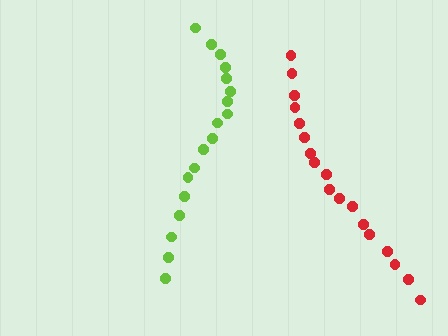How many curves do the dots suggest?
There are 2 distinct paths.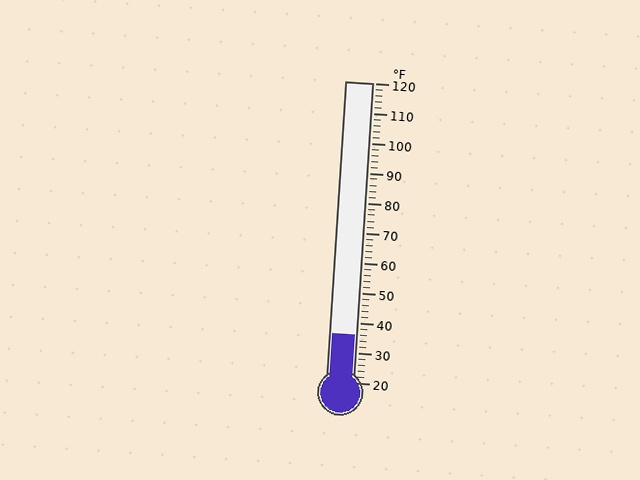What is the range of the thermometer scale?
The thermometer scale ranges from 20°F to 120°F.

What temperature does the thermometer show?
The thermometer shows approximately 36°F.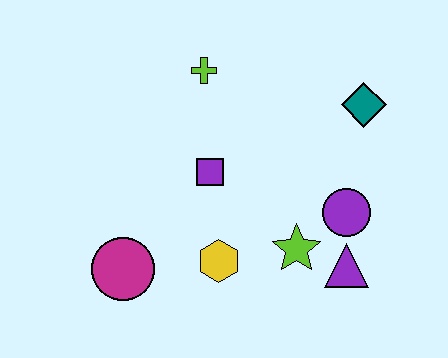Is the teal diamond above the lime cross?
No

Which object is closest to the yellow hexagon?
The lime star is closest to the yellow hexagon.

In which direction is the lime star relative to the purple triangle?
The lime star is to the left of the purple triangle.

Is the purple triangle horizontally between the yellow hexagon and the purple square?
No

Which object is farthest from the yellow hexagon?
The teal diamond is farthest from the yellow hexagon.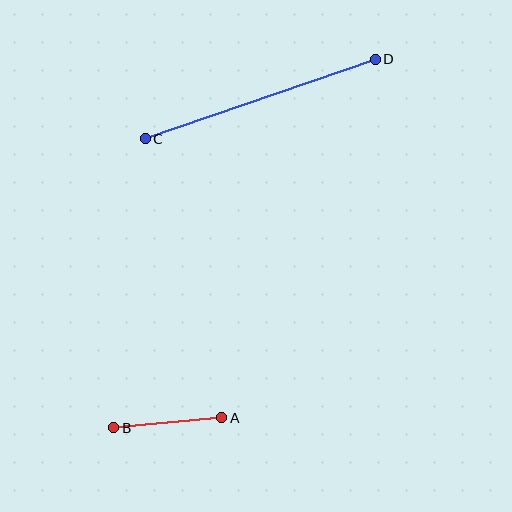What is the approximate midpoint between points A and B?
The midpoint is at approximately (168, 423) pixels.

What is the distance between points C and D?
The distance is approximately 243 pixels.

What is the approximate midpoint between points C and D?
The midpoint is at approximately (260, 99) pixels.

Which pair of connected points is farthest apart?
Points C and D are farthest apart.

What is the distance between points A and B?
The distance is approximately 108 pixels.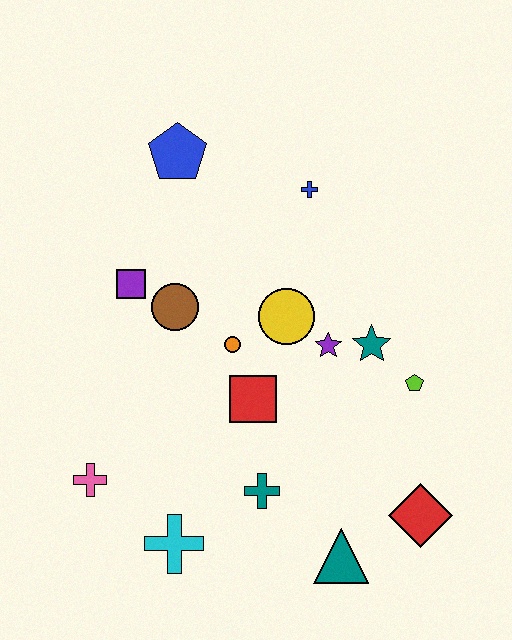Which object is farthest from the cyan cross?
The blue pentagon is farthest from the cyan cross.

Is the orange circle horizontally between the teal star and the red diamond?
No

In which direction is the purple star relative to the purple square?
The purple star is to the right of the purple square.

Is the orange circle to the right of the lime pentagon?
No